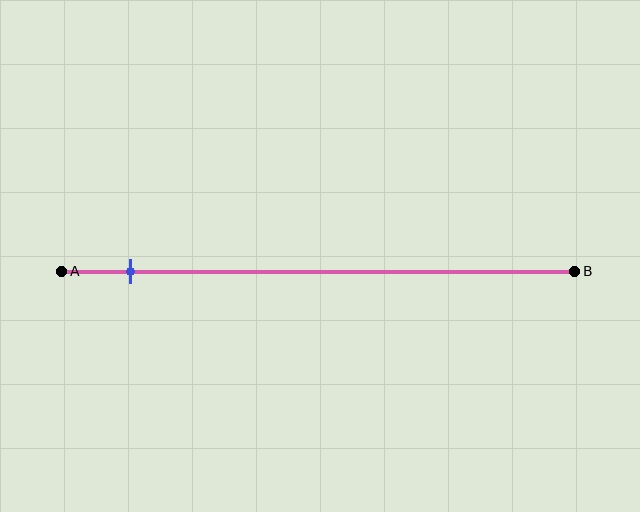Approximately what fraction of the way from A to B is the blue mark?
The blue mark is approximately 15% of the way from A to B.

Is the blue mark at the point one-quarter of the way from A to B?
No, the mark is at about 15% from A, not at the 25% one-quarter point.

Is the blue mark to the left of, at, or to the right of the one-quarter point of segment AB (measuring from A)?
The blue mark is to the left of the one-quarter point of segment AB.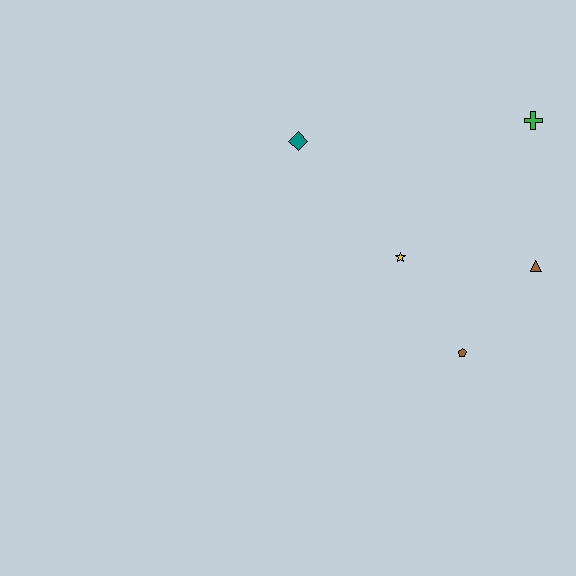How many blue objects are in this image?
There are no blue objects.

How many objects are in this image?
There are 5 objects.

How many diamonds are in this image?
There is 1 diamond.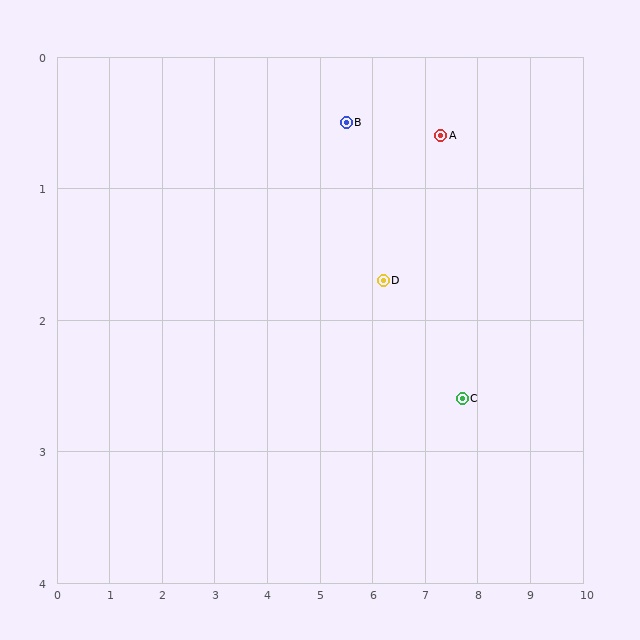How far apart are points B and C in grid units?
Points B and C are about 3.0 grid units apart.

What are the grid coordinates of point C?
Point C is at approximately (7.7, 2.6).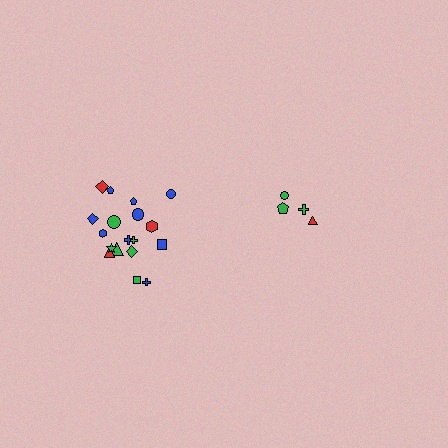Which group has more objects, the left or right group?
The left group.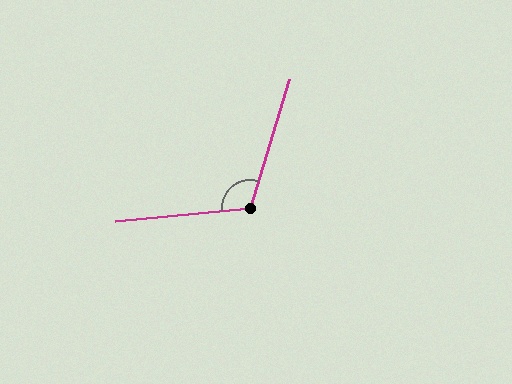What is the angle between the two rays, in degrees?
Approximately 113 degrees.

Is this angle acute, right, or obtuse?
It is obtuse.